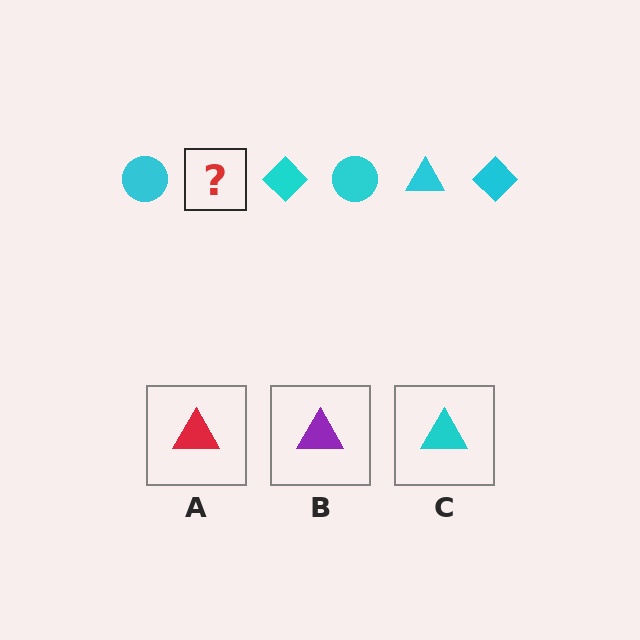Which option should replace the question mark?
Option C.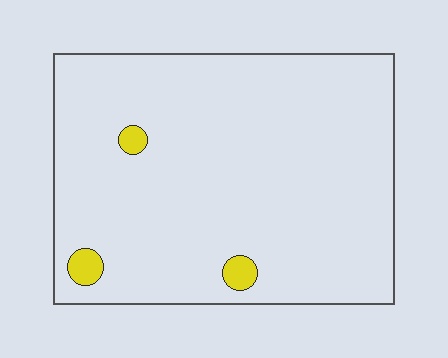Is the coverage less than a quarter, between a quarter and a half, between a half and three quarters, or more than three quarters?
Less than a quarter.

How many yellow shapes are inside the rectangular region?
3.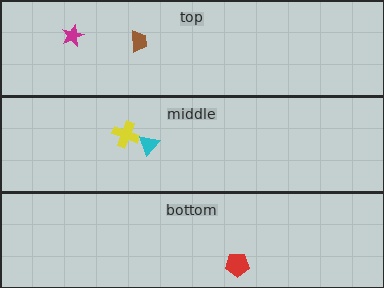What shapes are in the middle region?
The yellow cross, the cyan triangle.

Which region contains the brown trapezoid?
The top region.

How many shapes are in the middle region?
2.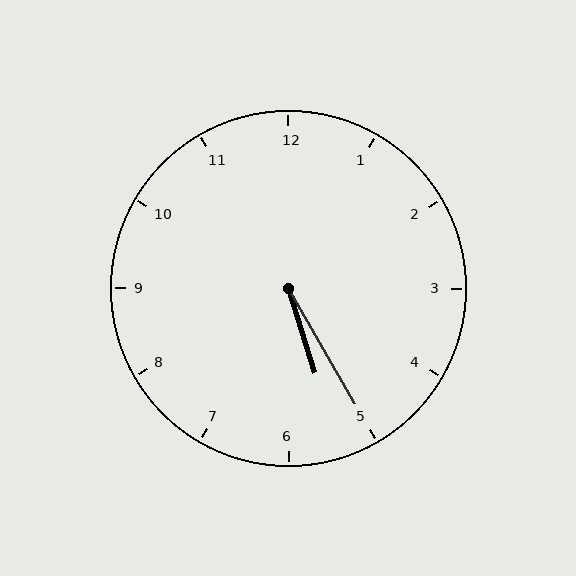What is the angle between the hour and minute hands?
Approximately 12 degrees.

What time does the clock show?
5:25.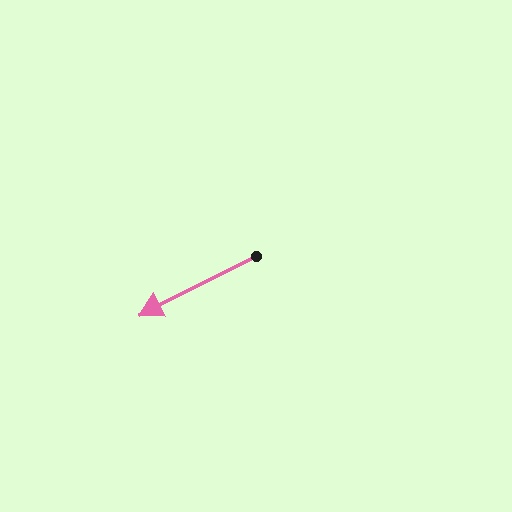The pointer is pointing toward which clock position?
Roughly 8 o'clock.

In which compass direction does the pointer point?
Southwest.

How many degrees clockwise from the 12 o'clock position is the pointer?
Approximately 243 degrees.